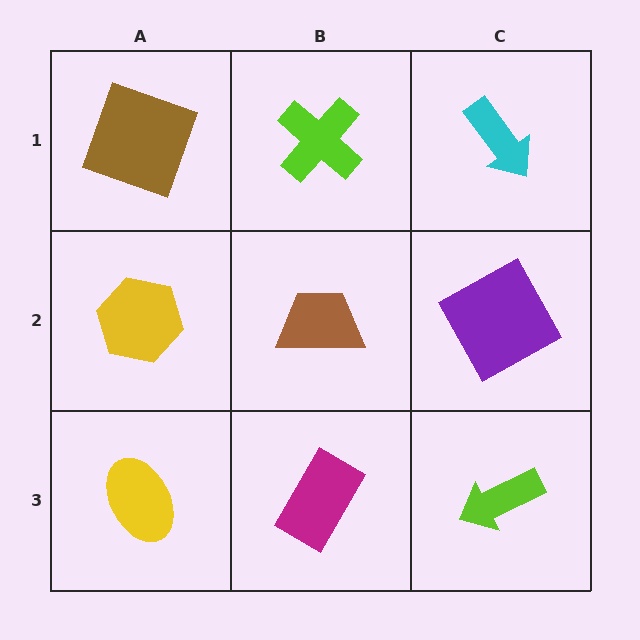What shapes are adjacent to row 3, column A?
A yellow hexagon (row 2, column A), a magenta rectangle (row 3, column B).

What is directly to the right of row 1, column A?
A lime cross.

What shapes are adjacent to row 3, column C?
A purple square (row 2, column C), a magenta rectangle (row 3, column B).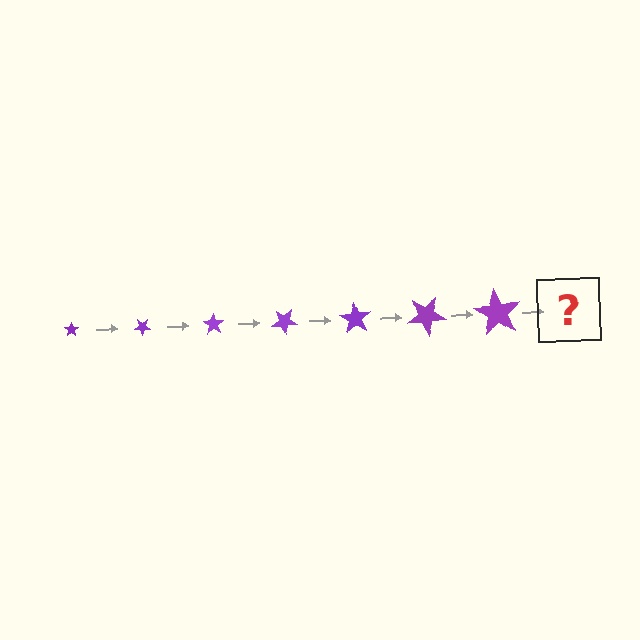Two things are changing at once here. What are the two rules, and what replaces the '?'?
The two rules are that the star grows larger each step and it rotates 35 degrees each step. The '?' should be a star, larger than the previous one and rotated 245 degrees from the start.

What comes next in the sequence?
The next element should be a star, larger than the previous one and rotated 245 degrees from the start.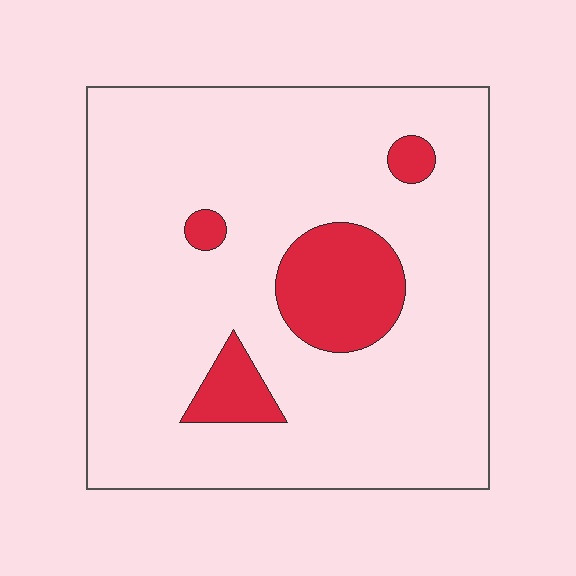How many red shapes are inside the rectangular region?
4.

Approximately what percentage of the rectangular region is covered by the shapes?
Approximately 15%.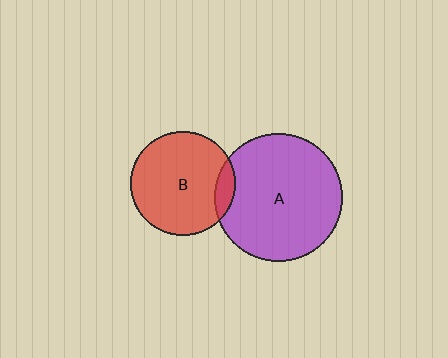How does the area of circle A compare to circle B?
Approximately 1.5 times.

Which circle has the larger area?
Circle A (purple).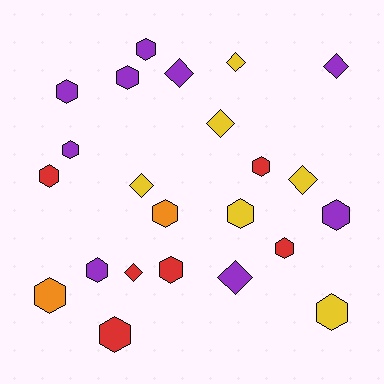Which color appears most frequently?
Purple, with 9 objects.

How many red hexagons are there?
There are 5 red hexagons.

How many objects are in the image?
There are 23 objects.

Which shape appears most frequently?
Hexagon, with 15 objects.